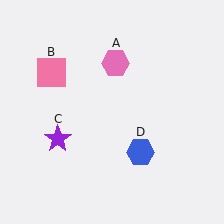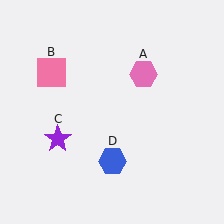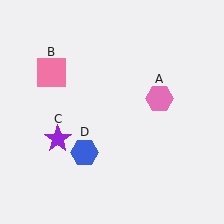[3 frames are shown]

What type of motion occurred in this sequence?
The pink hexagon (object A), blue hexagon (object D) rotated clockwise around the center of the scene.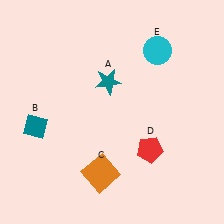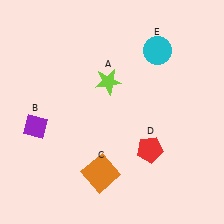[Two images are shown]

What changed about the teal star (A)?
In Image 1, A is teal. In Image 2, it changed to lime.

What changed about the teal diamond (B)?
In Image 1, B is teal. In Image 2, it changed to purple.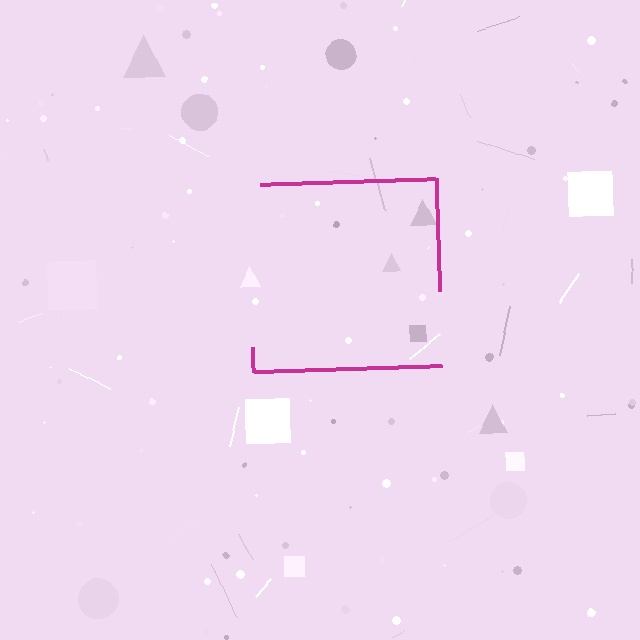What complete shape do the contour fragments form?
The contour fragments form a square.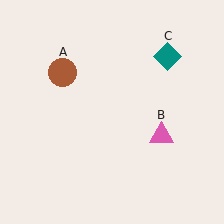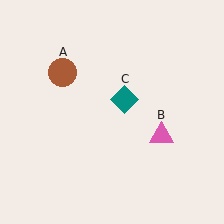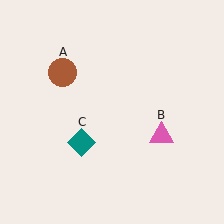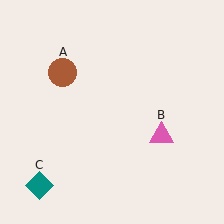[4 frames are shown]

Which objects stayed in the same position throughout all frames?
Brown circle (object A) and pink triangle (object B) remained stationary.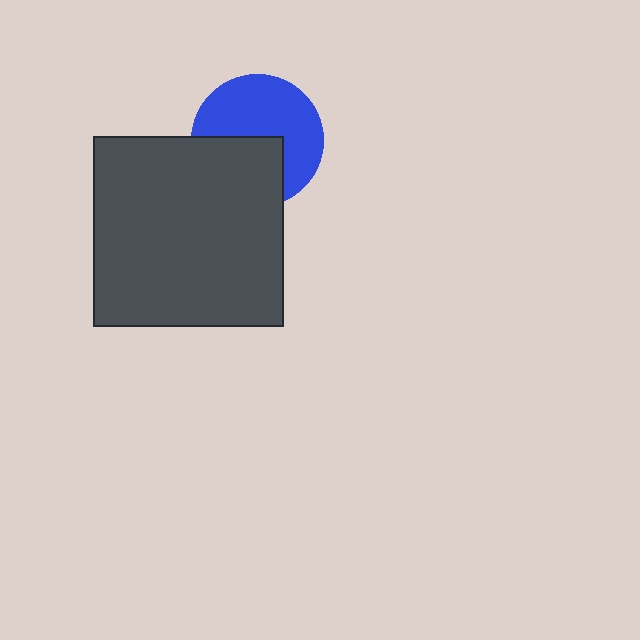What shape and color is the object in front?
The object in front is a dark gray square.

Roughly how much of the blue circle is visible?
About half of it is visible (roughly 60%).